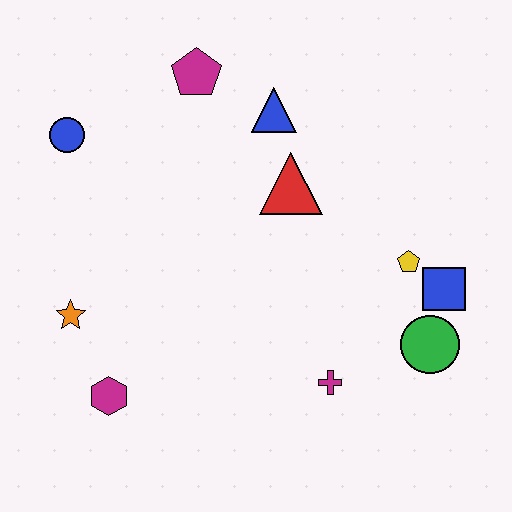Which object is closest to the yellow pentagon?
The blue square is closest to the yellow pentagon.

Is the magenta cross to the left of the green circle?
Yes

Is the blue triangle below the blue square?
No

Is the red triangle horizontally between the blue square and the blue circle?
Yes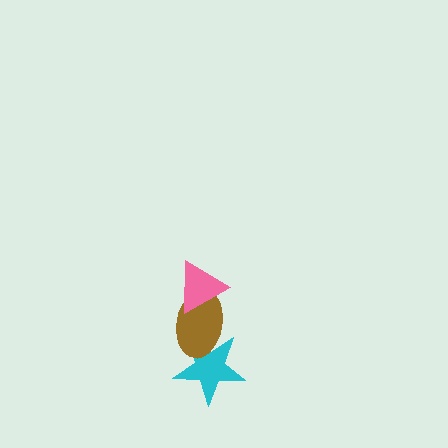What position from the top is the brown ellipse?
The brown ellipse is 2nd from the top.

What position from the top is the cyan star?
The cyan star is 3rd from the top.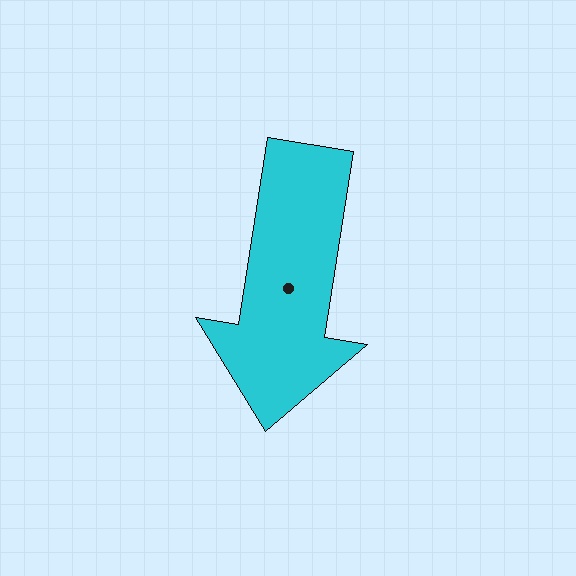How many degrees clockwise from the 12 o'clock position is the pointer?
Approximately 189 degrees.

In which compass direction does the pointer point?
South.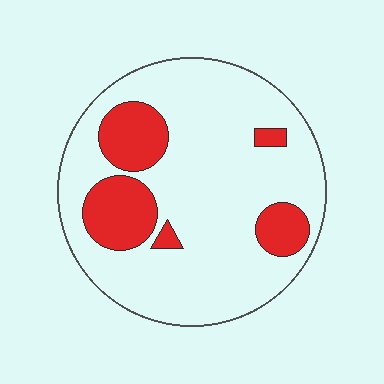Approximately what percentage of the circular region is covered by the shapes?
Approximately 20%.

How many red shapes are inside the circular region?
5.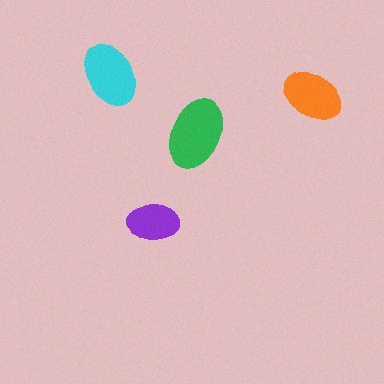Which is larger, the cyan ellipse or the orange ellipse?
The cyan one.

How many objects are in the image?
There are 4 objects in the image.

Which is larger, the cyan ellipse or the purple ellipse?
The cyan one.